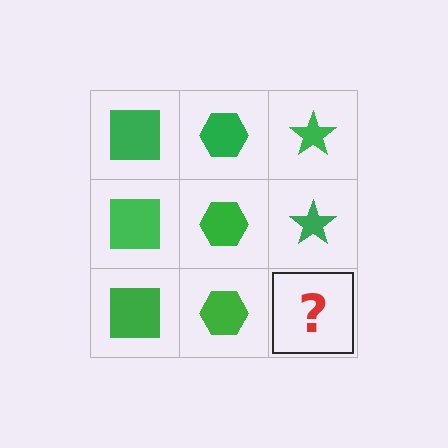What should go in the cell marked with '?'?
The missing cell should contain a green star.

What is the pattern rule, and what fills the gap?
The rule is that each column has a consistent shape. The gap should be filled with a green star.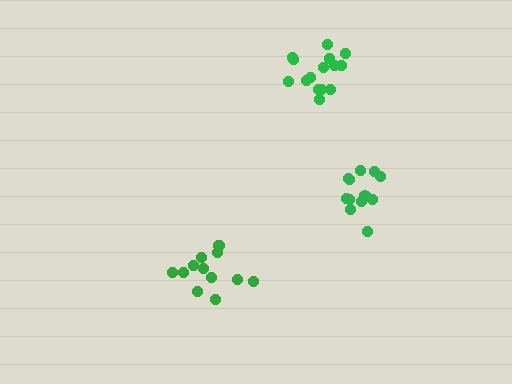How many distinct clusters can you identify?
There are 3 distinct clusters.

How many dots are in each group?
Group 1: 13 dots, Group 2: 12 dots, Group 3: 15 dots (40 total).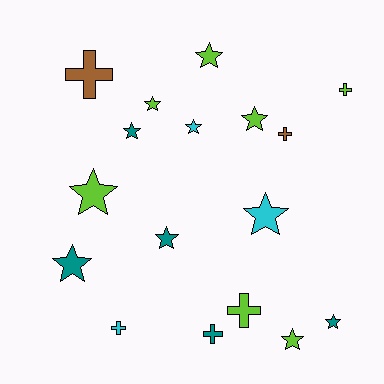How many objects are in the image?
There are 17 objects.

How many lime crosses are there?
There are 2 lime crosses.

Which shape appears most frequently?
Star, with 11 objects.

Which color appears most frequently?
Lime, with 7 objects.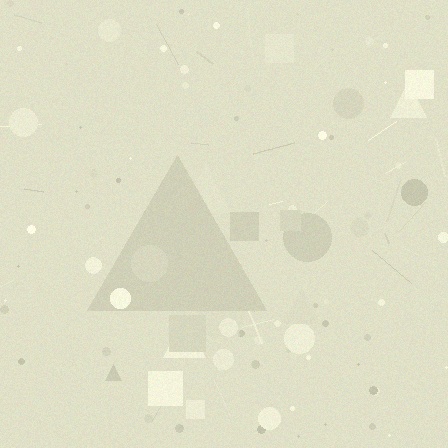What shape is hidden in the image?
A triangle is hidden in the image.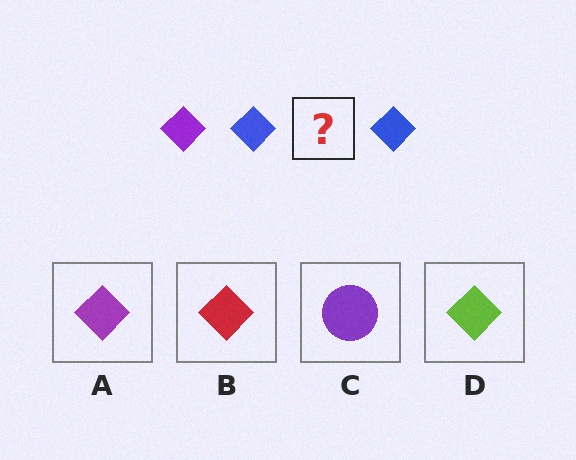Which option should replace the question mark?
Option A.